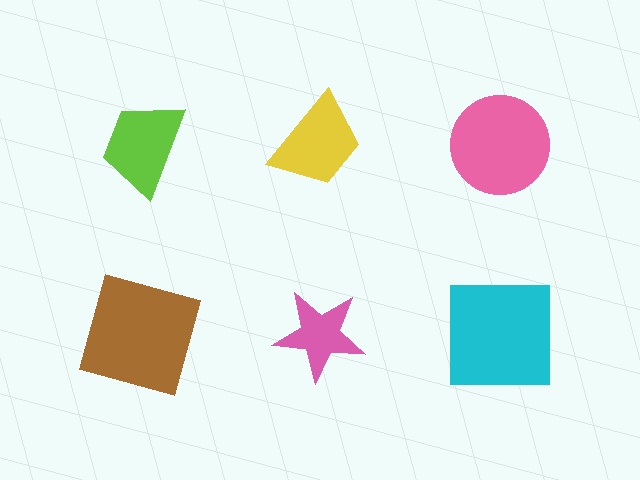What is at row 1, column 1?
A lime trapezoid.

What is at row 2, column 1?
A brown square.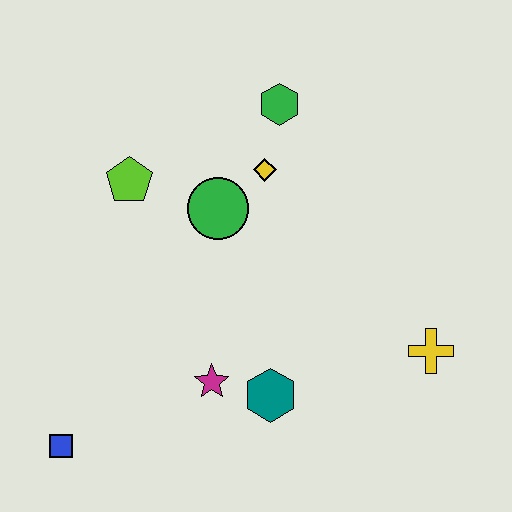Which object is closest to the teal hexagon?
The magenta star is closest to the teal hexagon.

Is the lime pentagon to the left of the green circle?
Yes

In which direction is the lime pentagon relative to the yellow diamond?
The lime pentagon is to the left of the yellow diamond.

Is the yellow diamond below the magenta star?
No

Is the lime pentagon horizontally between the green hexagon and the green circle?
No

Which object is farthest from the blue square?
The green hexagon is farthest from the blue square.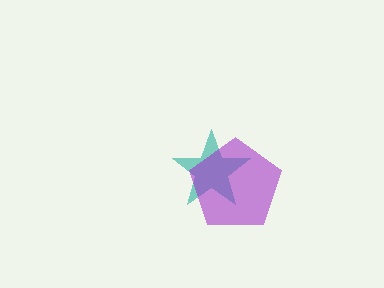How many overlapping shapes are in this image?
There are 2 overlapping shapes in the image.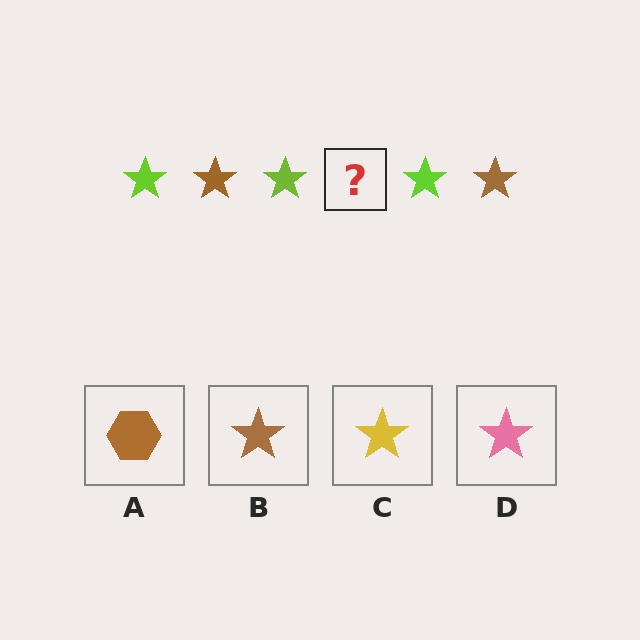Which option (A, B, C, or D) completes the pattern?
B.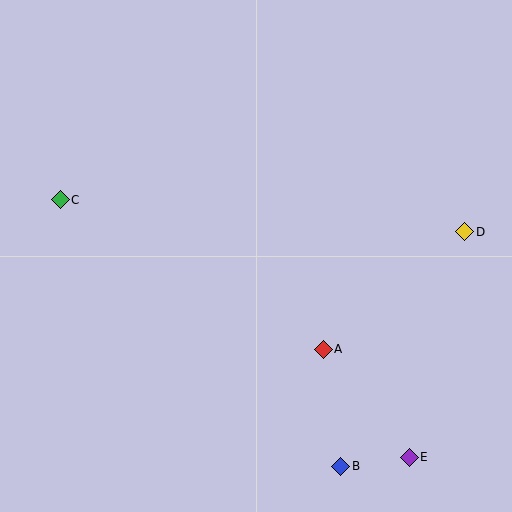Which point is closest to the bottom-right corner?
Point E is closest to the bottom-right corner.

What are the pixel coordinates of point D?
Point D is at (465, 232).